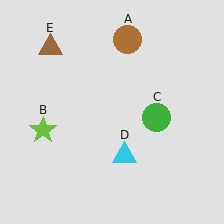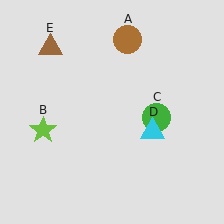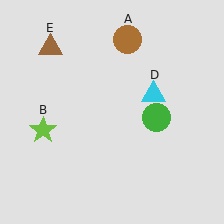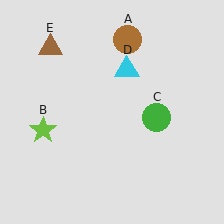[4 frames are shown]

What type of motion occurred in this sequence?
The cyan triangle (object D) rotated counterclockwise around the center of the scene.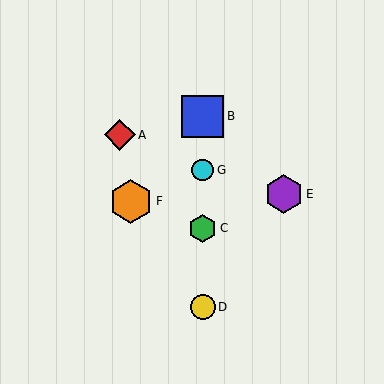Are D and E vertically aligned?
No, D is at x≈203 and E is at x≈284.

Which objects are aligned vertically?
Objects B, C, D, G are aligned vertically.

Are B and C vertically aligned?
Yes, both are at x≈203.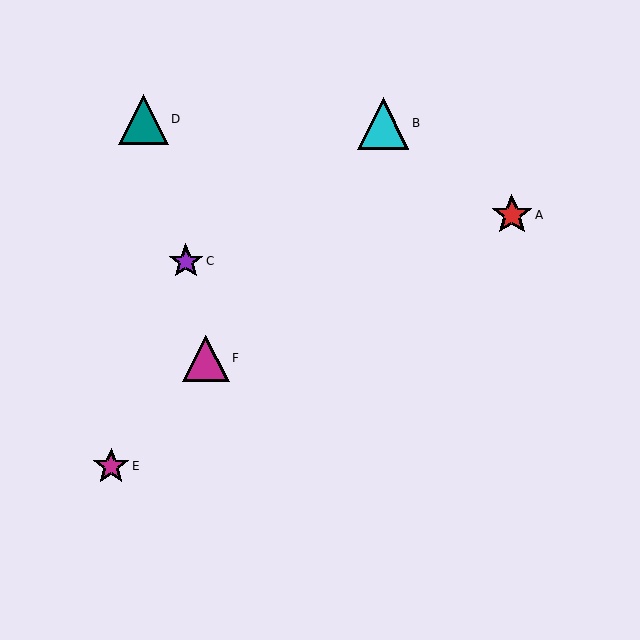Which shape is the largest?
The cyan triangle (labeled B) is the largest.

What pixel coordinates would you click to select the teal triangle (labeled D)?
Click at (143, 119) to select the teal triangle D.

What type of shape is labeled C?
Shape C is a purple star.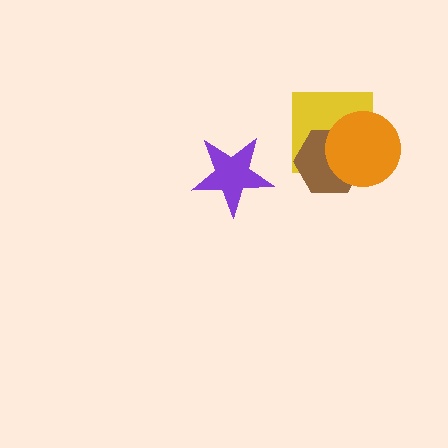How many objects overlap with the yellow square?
2 objects overlap with the yellow square.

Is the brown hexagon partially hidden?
Yes, it is partially covered by another shape.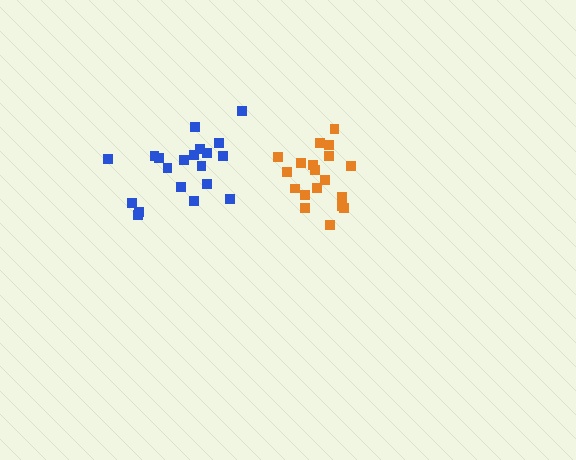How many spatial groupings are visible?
There are 2 spatial groupings.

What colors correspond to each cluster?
The clusters are colored: blue, orange.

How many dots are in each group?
Group 1: 20 dots, Group 2: 20 dots (40 total).